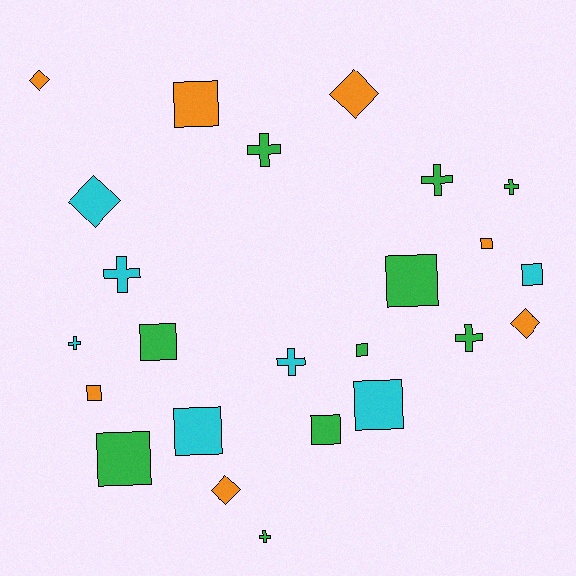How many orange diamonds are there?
There are 4 orange diamonds.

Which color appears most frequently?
Green, with 10 objects.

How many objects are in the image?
There are 24 objects.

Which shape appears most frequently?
Square, with 11 objects.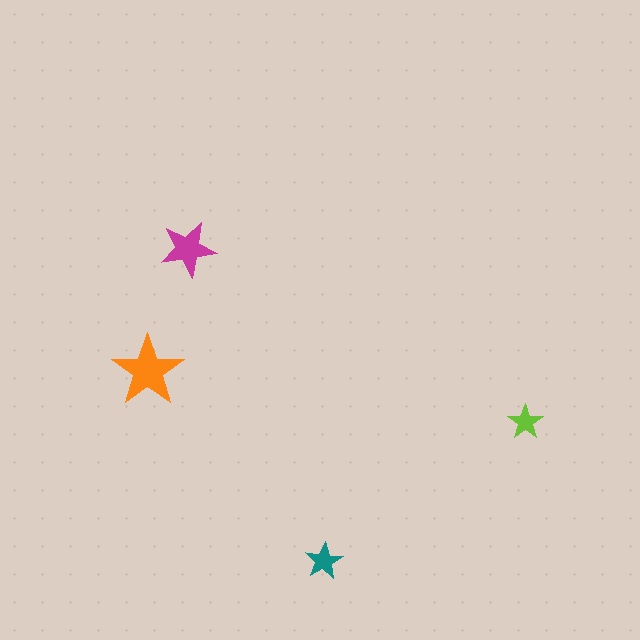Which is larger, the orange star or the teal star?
The orange one.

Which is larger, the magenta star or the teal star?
The magenta one.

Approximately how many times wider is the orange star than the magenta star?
About 1.5 times wider.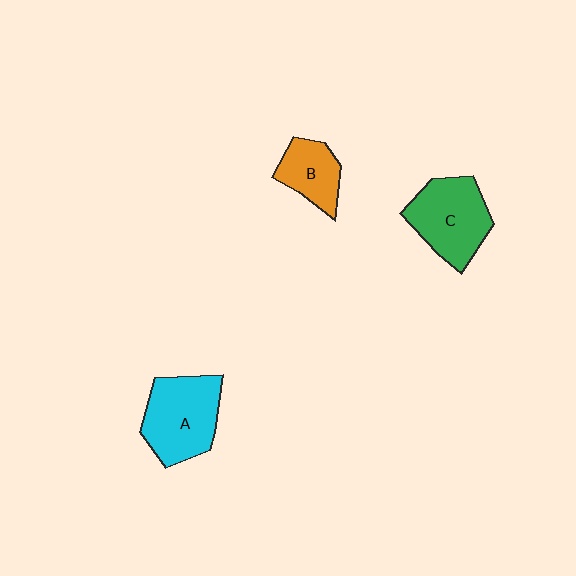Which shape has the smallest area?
Shape B (orange).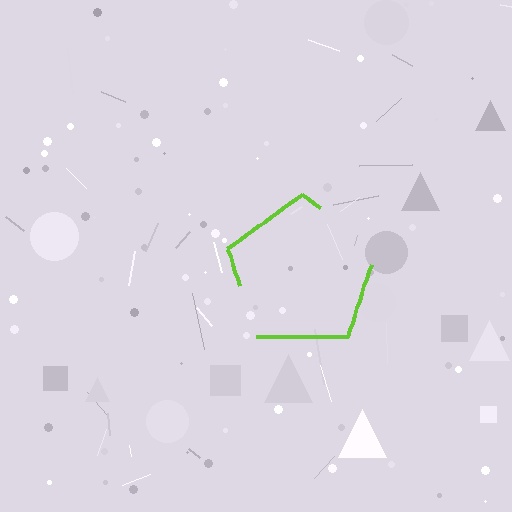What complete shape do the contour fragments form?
The contour fragments form a pentagon.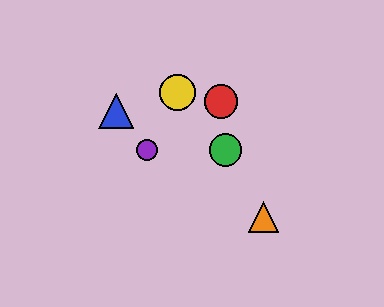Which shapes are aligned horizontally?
The green circle, the purple circle are aligned horizontally.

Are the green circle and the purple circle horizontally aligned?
Yes, both are at y≈150.